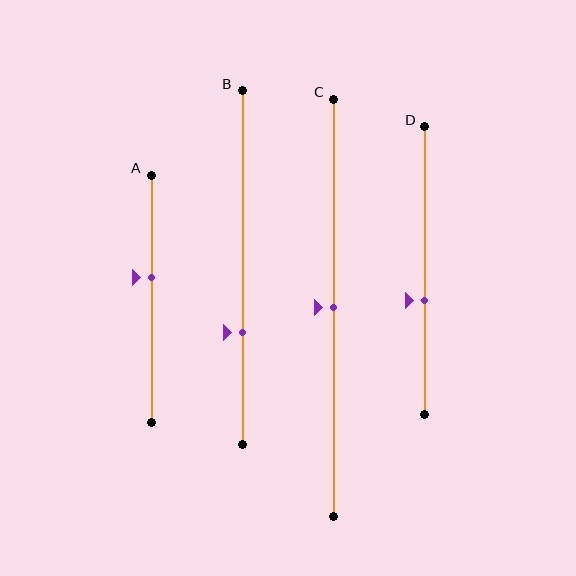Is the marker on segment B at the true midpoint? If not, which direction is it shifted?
No, the marker on segment B is shifted downward by about 18% of the segment length.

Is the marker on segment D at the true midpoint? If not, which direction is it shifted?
No, the marker on segment D is shifted downward by about 10% of the segment length.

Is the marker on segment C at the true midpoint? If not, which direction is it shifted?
Yes, the marker on segment C is at the true midpoint.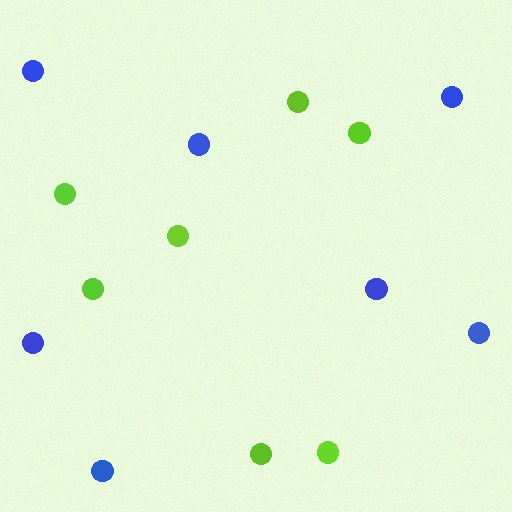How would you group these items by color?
There are 2 groups: one group of blue circles (7) and one group of lime circles (7).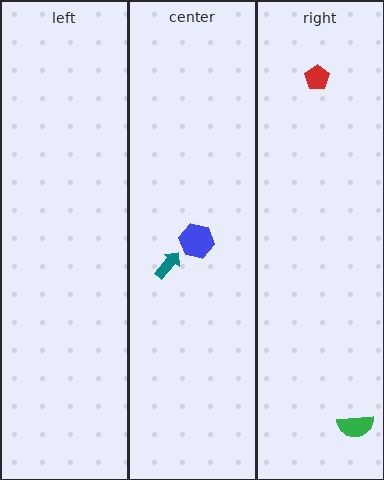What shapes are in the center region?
The teal arrow, the blue hexagon.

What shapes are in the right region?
The red pentagon, the green semicircle.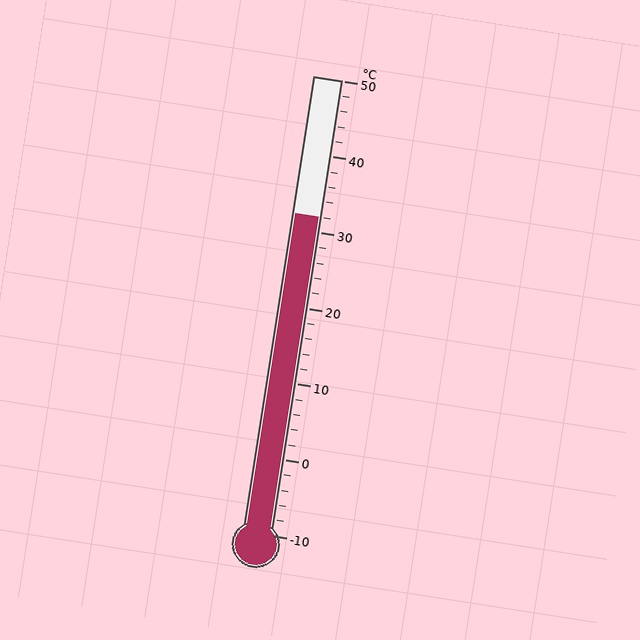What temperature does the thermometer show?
The thermometer shows approximately 32°C.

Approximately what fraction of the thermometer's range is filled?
The thermometer is filled to approximately 70% of its range.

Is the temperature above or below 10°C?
The temperature is above 10°C.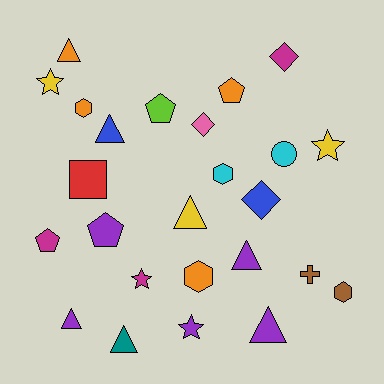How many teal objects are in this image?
There is 1 teal object.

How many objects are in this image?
There are 25 objects.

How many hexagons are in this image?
There are 4 hexagons.